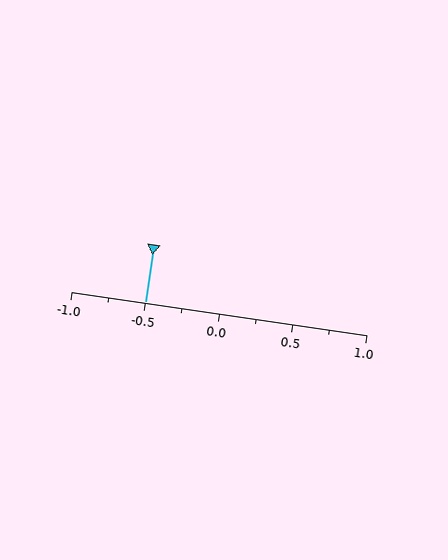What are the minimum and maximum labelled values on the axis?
The axis runs from -1.0 to 1.0.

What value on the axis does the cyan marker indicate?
The marker indicates approximately -0.5.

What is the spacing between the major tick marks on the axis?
The major ticks are spaced 0.5 apart.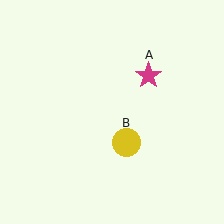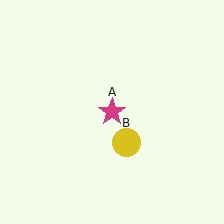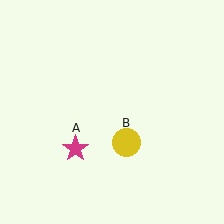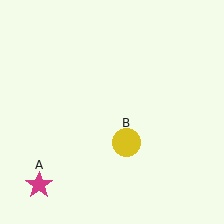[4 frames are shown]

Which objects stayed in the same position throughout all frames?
Yellow circle (object B) remained stationary.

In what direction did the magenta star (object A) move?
The magenta star (object A) moved down and to the left.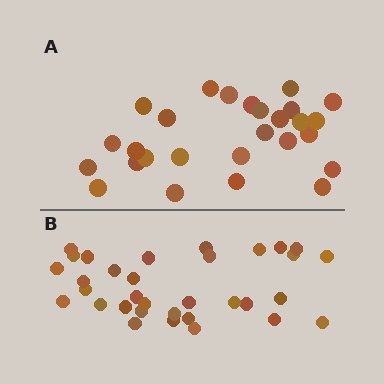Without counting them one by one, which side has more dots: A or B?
Region B (the bottom region) has more dots.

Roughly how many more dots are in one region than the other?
Region B has about 6 more dots than region A.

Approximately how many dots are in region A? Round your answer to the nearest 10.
About 30 dots. (The exact count is 27, which rounds to 30.)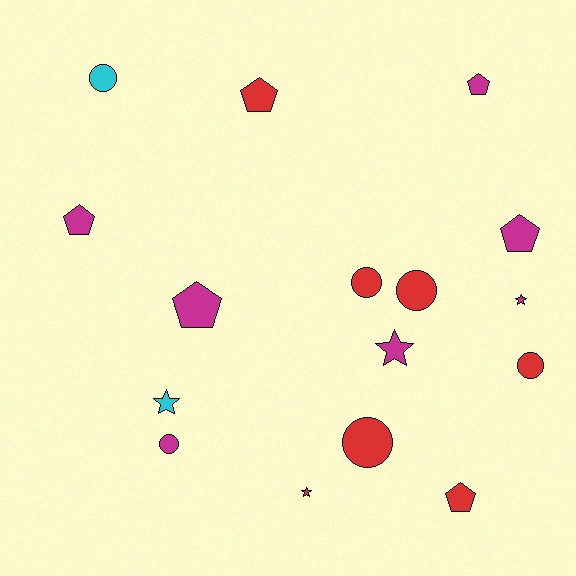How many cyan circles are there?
There is 1 cyan circle.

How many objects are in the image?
There are 16 objects.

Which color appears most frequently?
Magenta, with 7 objects.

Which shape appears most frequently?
Circle, with 6 objects.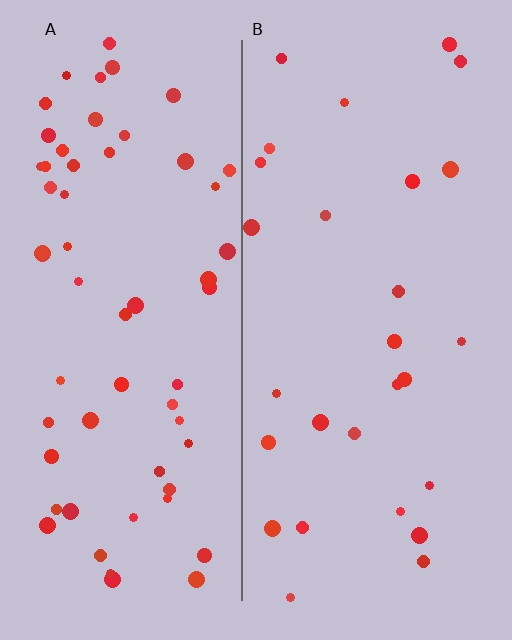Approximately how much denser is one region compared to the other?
Approximately 2.1× — region A over region B.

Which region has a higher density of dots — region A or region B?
A (the left).